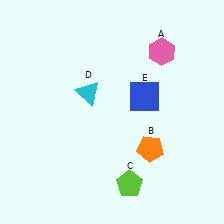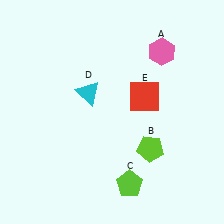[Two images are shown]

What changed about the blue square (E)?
In Image 1, E is blue. In Image 2, it changed to red.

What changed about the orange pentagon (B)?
In Image 1, B is orange. In Image 2, it changed to lime.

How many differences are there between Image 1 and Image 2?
There are 2 differences between the two images.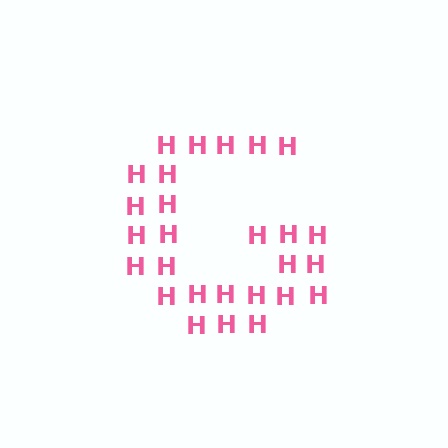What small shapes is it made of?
It is made of small letter H's.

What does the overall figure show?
The overall figure shows the letter G.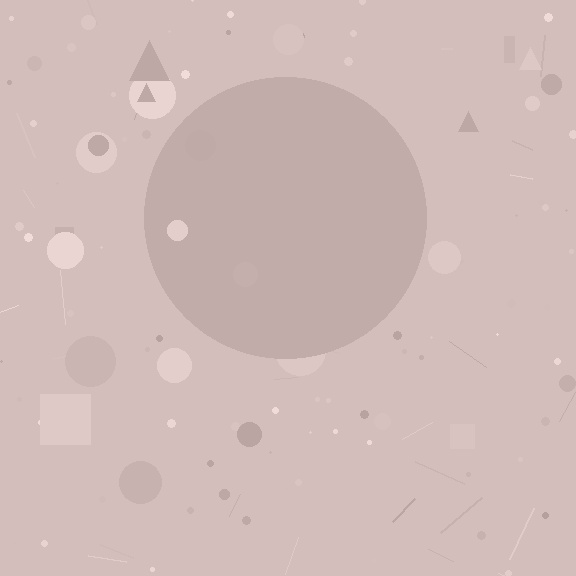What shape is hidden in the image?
A circle is hidden in the image.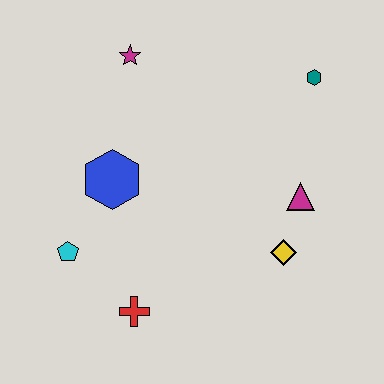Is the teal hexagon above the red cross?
Yes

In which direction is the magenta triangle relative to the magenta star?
The magenta triangle is to the right of the magenta star.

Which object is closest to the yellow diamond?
The magenta triangle is closest to the yellow diamond.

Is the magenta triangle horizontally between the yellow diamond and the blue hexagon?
No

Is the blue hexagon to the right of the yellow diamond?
No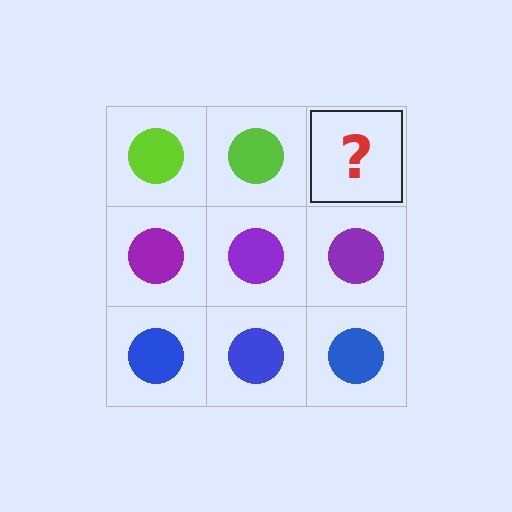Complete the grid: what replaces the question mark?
The question mark should be replaced with a lime circle.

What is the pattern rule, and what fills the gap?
The rule is that each row has a consistent color. The gap should be filled with a lime circle.